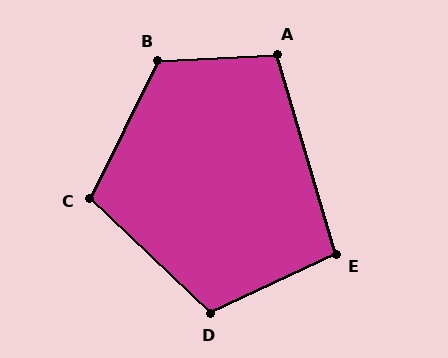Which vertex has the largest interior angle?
B, at approximately 119 degrees.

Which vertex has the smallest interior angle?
E, at approximately 99 degrees.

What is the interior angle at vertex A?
Approximately 103 degrees (obtuse).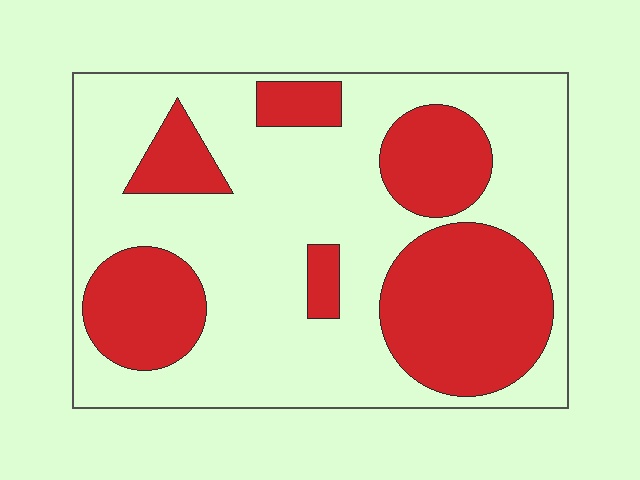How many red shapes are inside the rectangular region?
6.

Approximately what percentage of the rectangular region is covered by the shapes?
Approximately 35%.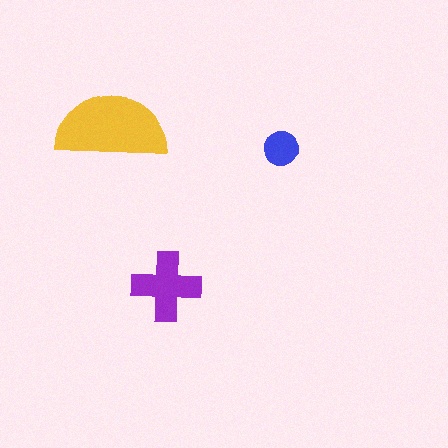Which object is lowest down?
The purple cross is bottommost.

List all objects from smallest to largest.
The blue circle, the purple cross, the yellow semicircle.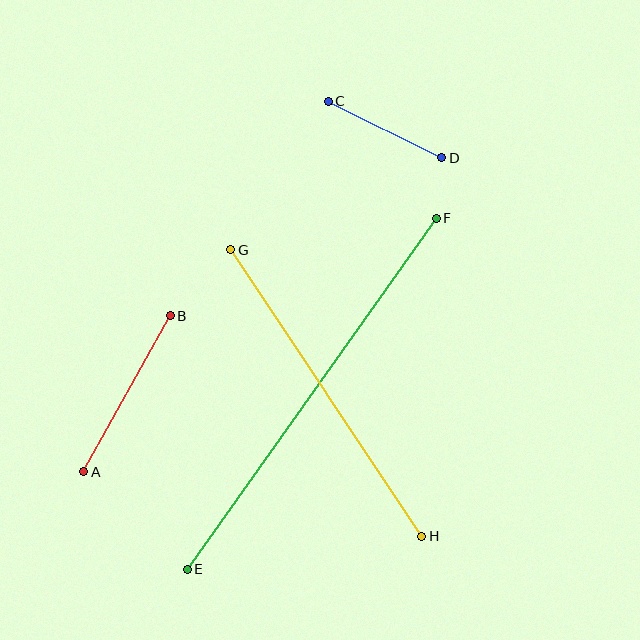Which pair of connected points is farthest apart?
Points E and F are farthest apart.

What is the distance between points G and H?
The distance is approximately 344 pixels.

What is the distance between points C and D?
The distance is approximately 127 pixels.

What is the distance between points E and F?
The distance is approximately 430 pixels.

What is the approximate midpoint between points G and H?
The midpoint is at approximately (326, 393) pixels.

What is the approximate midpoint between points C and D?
The midpoint is at approximately (385, 129) pixels.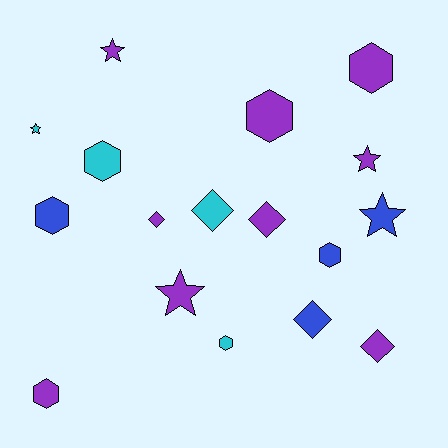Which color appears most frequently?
Purple, with 9 objects.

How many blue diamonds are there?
There is 1 blue diamond.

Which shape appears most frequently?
Hexagon, with 7 objects.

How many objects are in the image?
There are 17 objects.